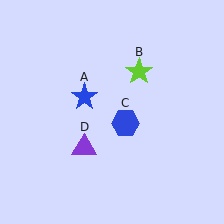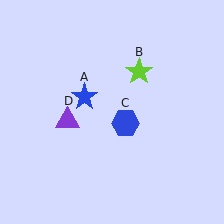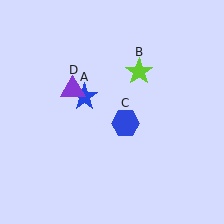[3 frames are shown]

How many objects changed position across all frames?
1 object changed position: purple triangle (object D).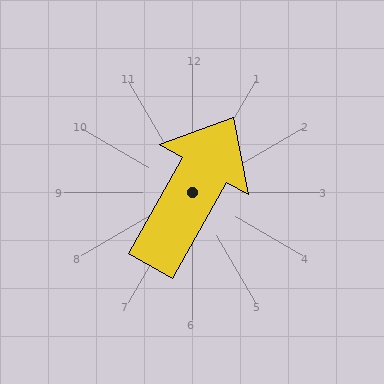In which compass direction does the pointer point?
Northeast.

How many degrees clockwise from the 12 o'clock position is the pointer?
Approximately 29 degrees.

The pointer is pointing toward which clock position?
Roughly 1 o'clock.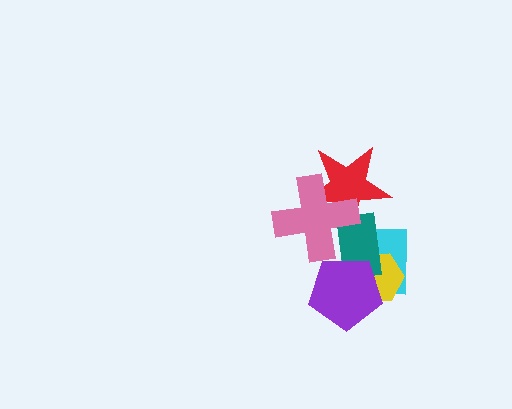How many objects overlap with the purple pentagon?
3 objects overlap with the purple pentagon.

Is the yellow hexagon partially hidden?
Yes, it is partially covered by another shape.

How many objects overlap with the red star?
3 objects overlap with the red star.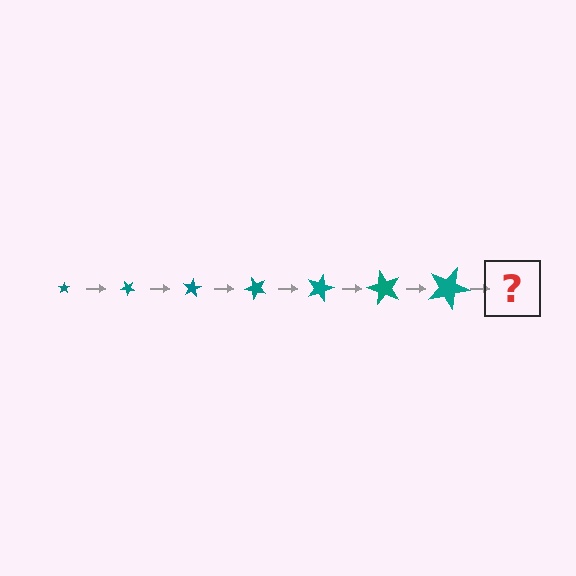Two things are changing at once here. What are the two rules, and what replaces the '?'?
The two rules are that the star grows larger each step and it rotates 40 degrees each step. The '?' should be a star, larger than the previous one and rotated 280 degrees from the start.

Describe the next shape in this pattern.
It should be a star, larger than the previous one and rotated 280 degrees from the start.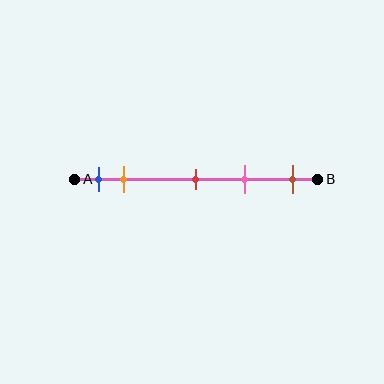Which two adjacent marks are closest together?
The blue and orange marks are the closest adjacent pair.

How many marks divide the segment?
There are 5 marks dividing the segment.